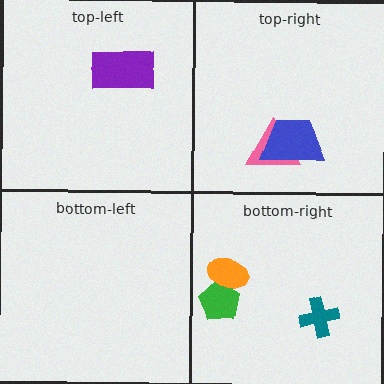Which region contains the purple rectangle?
The top-left region.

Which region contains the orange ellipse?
The bottom-right region.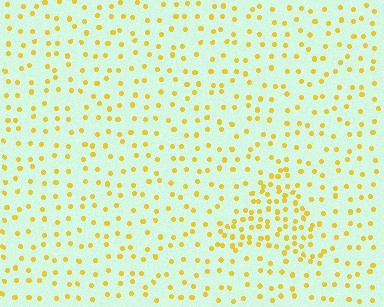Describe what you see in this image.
The image contains small yellow elements arranged at two different densities. A triangle-shaped region is visible where the elements are more densely packed than the surrounding area.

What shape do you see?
I see a triangle.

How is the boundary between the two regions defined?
The boundary is defined by a change in element density (approximately 2.2x ratio). All elements are the same color, size, and shape.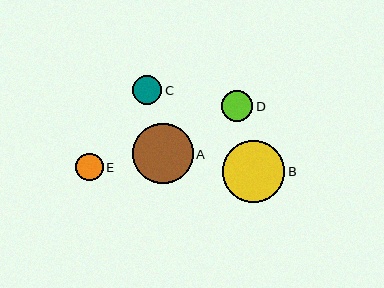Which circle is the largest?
Circle B is the largest with a size of approximately 63 pixels.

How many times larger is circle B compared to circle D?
Circle B is approximately 2.0 times the size of circle D.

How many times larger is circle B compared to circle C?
Circle B is approximately 2.2 times the size of circle C.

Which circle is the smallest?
Circle E is the smallest with a size of approximately 28 pixels.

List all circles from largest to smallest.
From largest to smallest: B, A, D, C, E.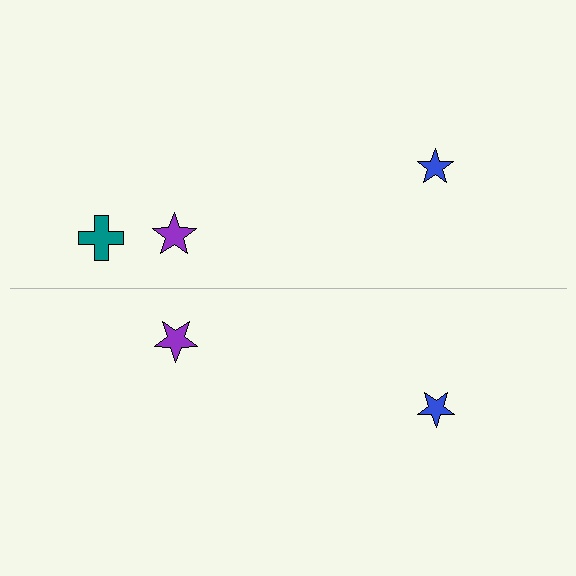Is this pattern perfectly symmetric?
No, the pattern is not perfectly symmetric. A teal cross is missing from the bottom side.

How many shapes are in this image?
There are 5 shapes in this image.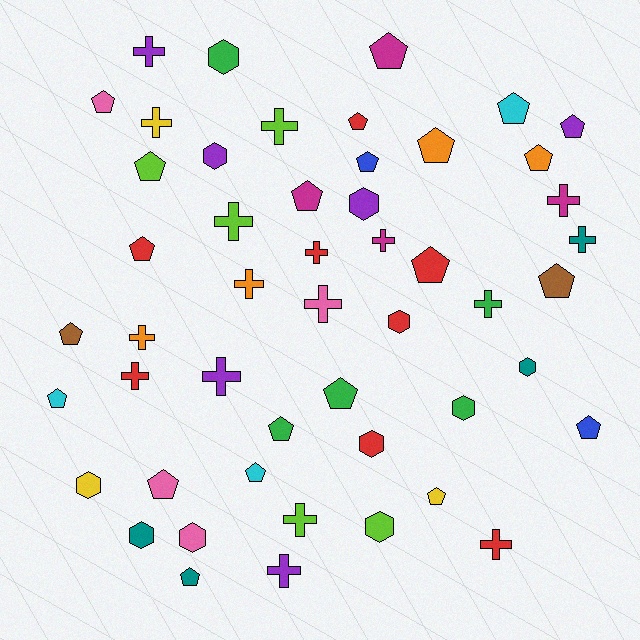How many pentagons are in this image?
There are 22 pentagons.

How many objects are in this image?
There are 50 objects.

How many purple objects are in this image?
There are 6 purple objects.